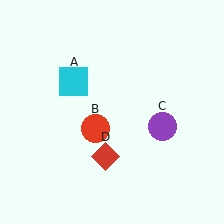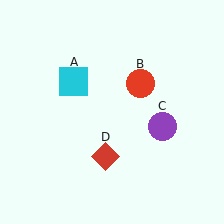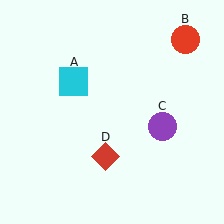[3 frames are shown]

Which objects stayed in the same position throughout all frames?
Cyan square (object A) and purple circle (object C) and red diamond (object D) remained stationary.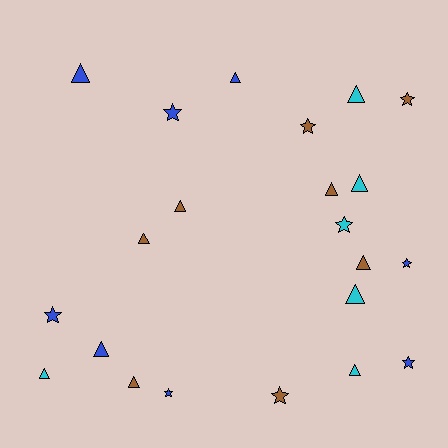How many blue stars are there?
There are 5 blue stars.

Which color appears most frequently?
Brown, with 8 objects.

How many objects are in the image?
There are 22 objects.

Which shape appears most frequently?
Triangle, with 13 objects.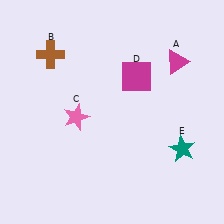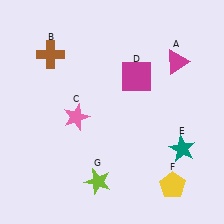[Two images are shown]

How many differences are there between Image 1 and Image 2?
There are 2 differences between the two images.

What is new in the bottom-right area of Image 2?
A yellow pentagon (F) was added in the bottom-right area of Image 2.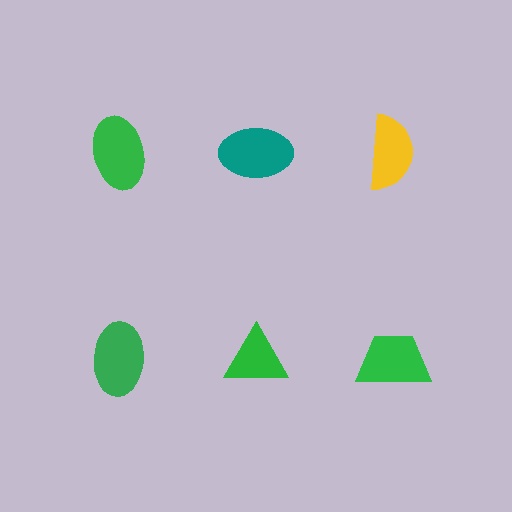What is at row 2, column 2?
A green triangle.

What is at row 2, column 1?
A green ellipse.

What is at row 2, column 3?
A green trapezoid.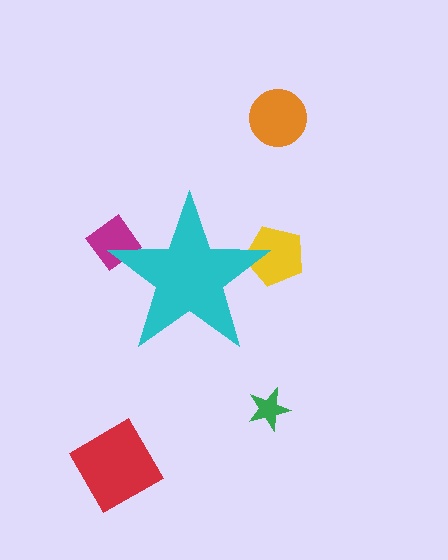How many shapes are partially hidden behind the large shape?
2 shapes are partially hidden.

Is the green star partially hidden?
No, the green star is fully visible.